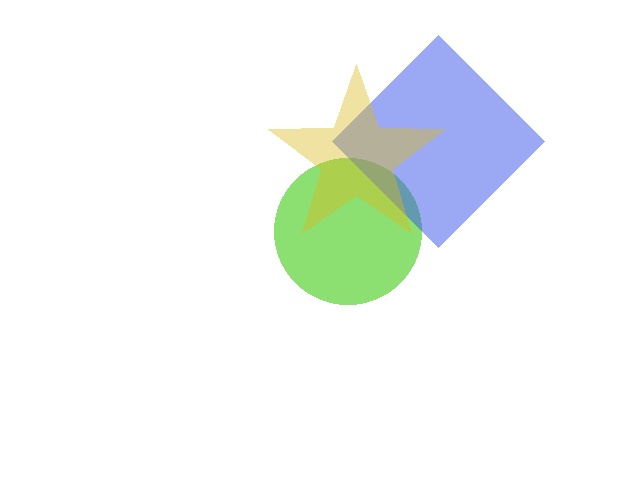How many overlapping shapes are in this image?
There are 3 overlapping shapes in the image.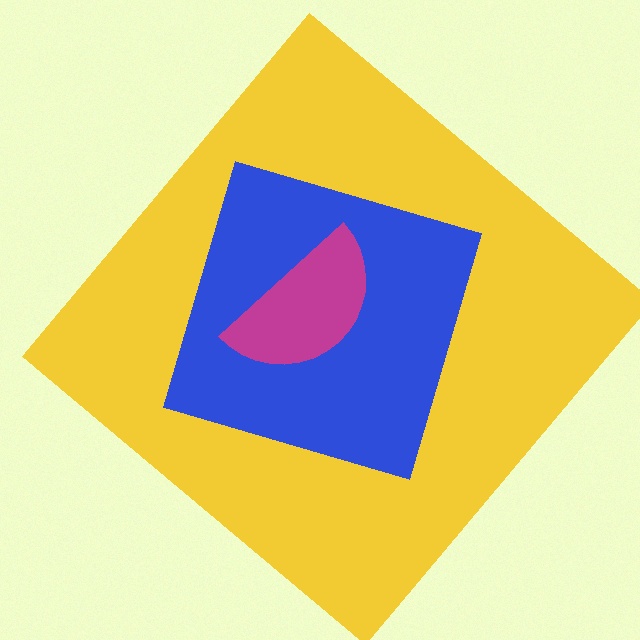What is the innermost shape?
The magenta semicircle.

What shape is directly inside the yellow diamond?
The blue diamond.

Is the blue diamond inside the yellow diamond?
Yes.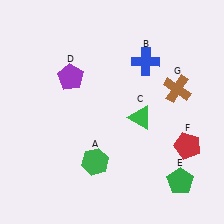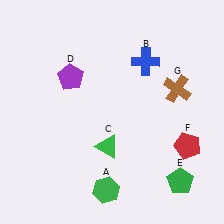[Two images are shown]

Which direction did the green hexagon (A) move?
The green hexagon (A) moved down.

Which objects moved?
The objects that moved are: the green hexagon (A), the green triangle (C).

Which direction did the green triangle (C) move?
The green triangle (C) moved left.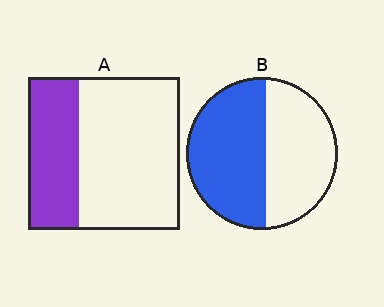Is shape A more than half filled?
No.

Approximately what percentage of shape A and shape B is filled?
A is approximately 35% and B is approximately 55%.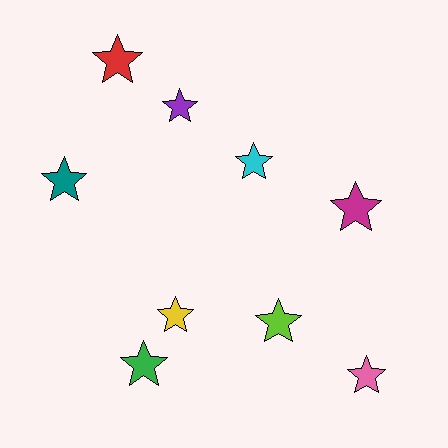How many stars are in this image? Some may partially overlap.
There are 9 stars.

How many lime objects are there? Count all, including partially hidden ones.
There is 1 lime object.